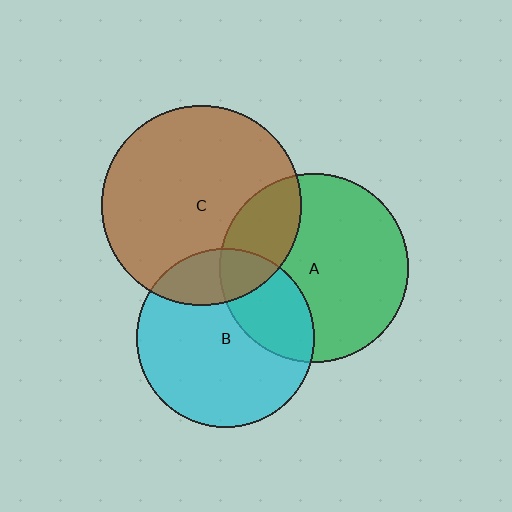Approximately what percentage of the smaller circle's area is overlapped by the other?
Approximately 30%.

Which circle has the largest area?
Circle C (brown).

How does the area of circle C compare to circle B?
Approximately 1.3 times.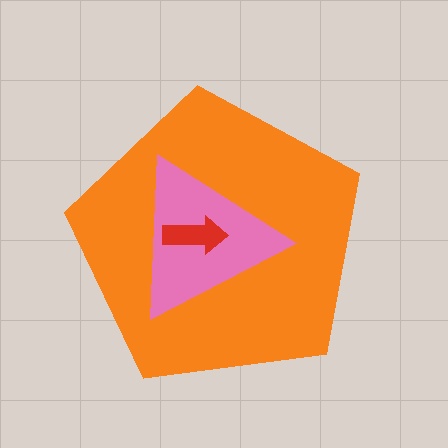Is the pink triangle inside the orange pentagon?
Yes.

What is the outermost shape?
The orange pentagon.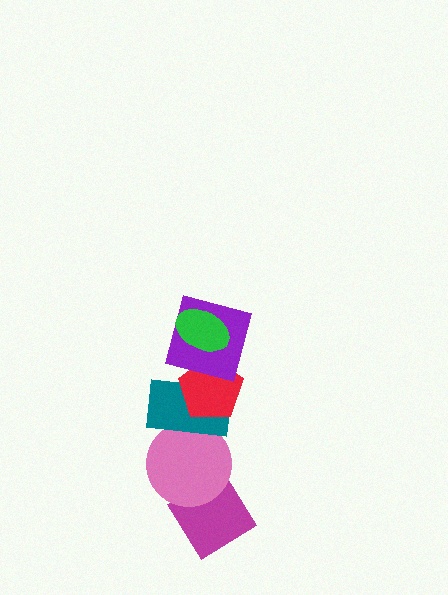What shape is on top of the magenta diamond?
The pink circle is on top of the magenta diamond.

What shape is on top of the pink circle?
The teal rectangle is on top of the pink circle.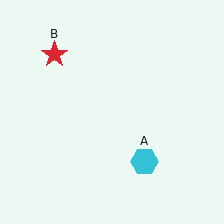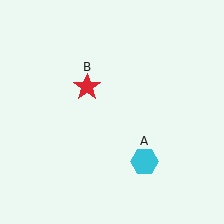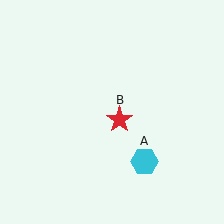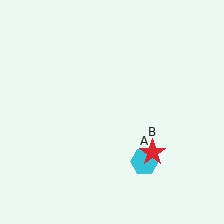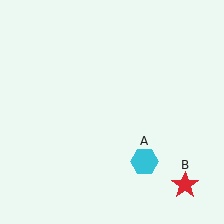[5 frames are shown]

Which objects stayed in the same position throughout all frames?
Cyan hexagon (object A) remained stationary.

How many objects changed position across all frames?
1 object changed position: red star (object B).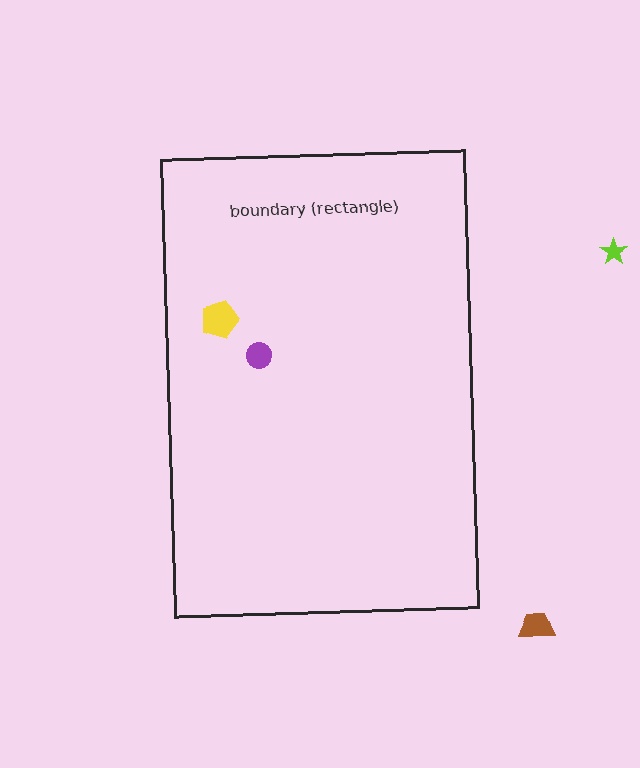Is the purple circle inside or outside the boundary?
Inside.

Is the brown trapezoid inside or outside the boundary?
Outside.